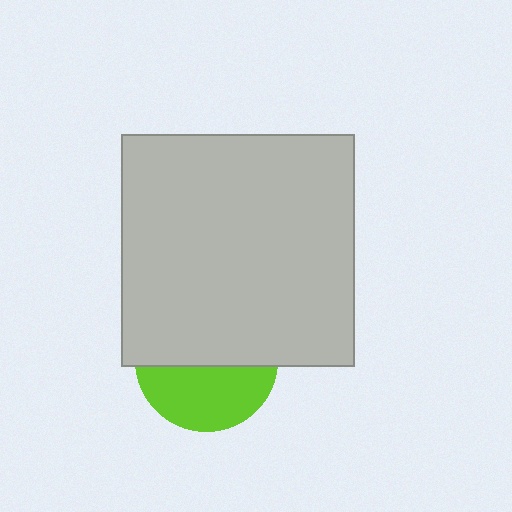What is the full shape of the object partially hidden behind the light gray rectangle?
The partially hidden object is a lime circle.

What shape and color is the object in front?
The object in front is a light gray rectangle.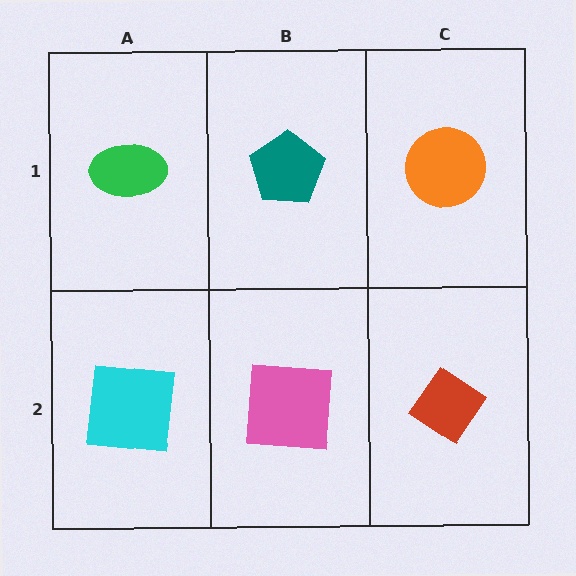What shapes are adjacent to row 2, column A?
A green ellipse (row 1, column A), a pink square (row 2, column B).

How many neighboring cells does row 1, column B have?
3.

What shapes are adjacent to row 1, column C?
A red diamond (row 2, column C), a teal pentagon (row 1, column B).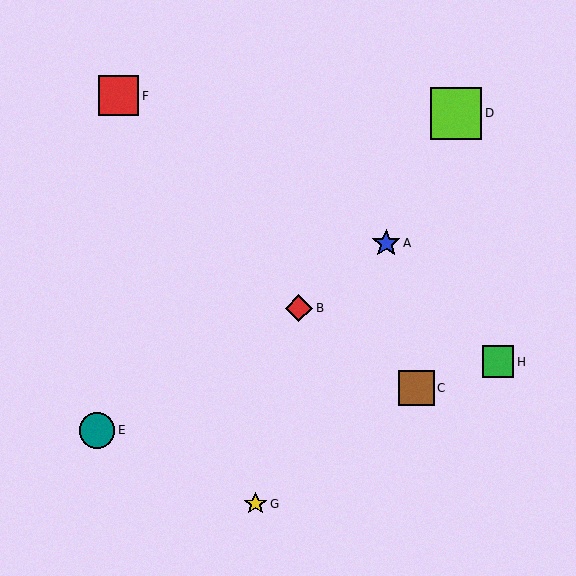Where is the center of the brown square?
The center of the brown square is at (416, 388).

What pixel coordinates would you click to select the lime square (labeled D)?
Click at (456, 113) to select the lime square D.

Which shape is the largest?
The lime square (labeled D) is the largest.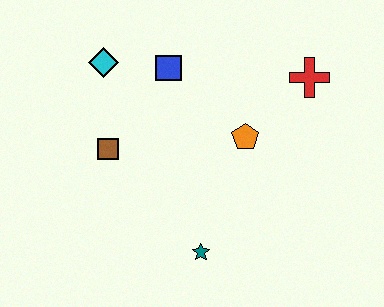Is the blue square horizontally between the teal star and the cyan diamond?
Yes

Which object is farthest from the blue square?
The teal star is farthest from the blue square.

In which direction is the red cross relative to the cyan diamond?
The red cross is to the right of the cyan diamond.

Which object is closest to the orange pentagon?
The red cross is closest to the orange pentagon.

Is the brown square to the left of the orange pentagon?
Yes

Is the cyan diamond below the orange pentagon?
No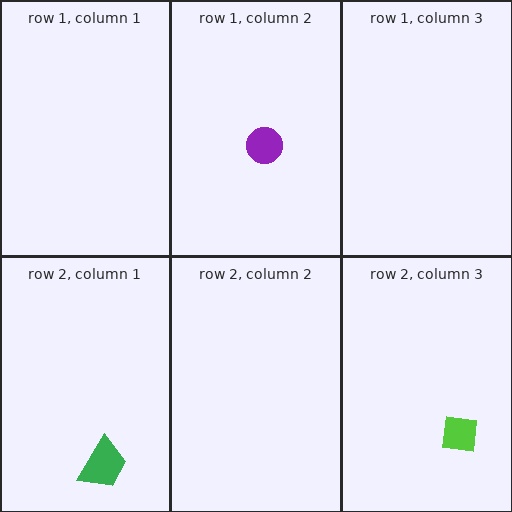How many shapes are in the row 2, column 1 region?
1.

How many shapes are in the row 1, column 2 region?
1.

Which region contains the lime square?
The row 2, column 3 region.